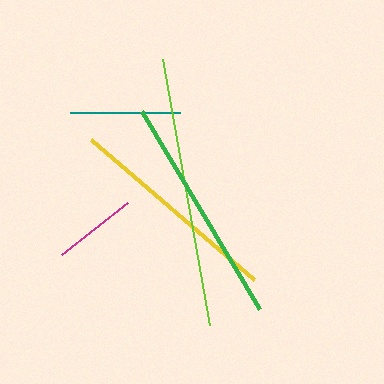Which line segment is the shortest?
The magenta line is the shortest at approximately 85 pixels.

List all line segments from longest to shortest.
From longest to shortest: lime, green, yellow, teal, magenta.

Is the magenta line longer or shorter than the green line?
The green line is longer than the magenta line.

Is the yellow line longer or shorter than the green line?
The green line is longer than the yellow line.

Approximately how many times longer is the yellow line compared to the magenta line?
The yellow line is approximately 2.5 times the length of the magenta line.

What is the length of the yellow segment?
The yellow segment is approximately 215 pixels long.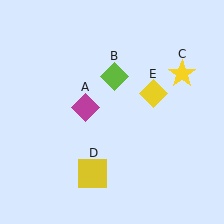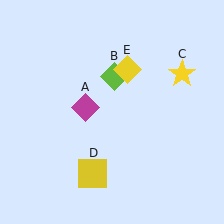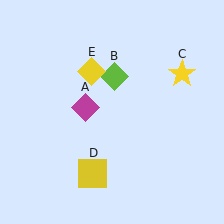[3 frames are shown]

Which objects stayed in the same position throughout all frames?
Magenta diamond (object A) and lime diamond (object B) and yellow star (object C) and yellow square (object D) remained stationary.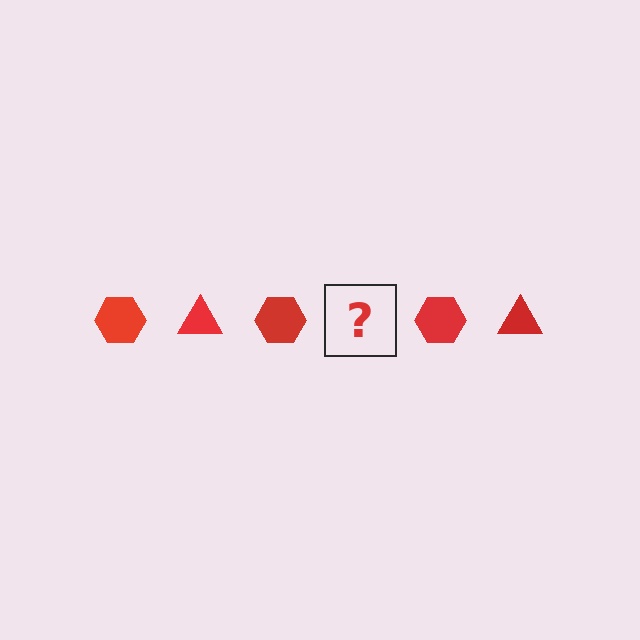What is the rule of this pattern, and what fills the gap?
The rule is that the pattern cycles through hexagon, triangle shapes in red. The gap should be filled with a red triangle.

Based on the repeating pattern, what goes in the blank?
The blank should be a red triangle.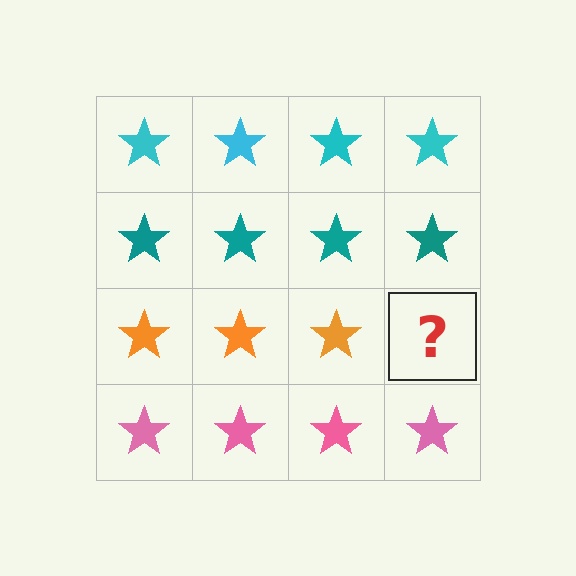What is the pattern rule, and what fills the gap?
The rule is that each row has a consistent color. The gap should be filled with an orange star.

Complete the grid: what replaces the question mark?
The question mark should be replaced with an orange star.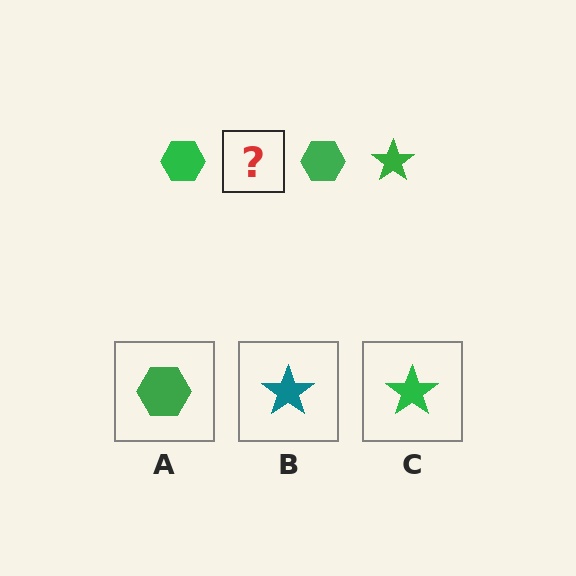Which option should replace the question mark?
Option C.